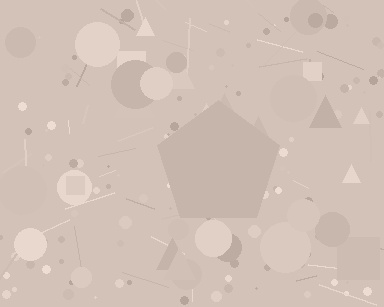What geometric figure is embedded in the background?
A pentagon is embedded in the background.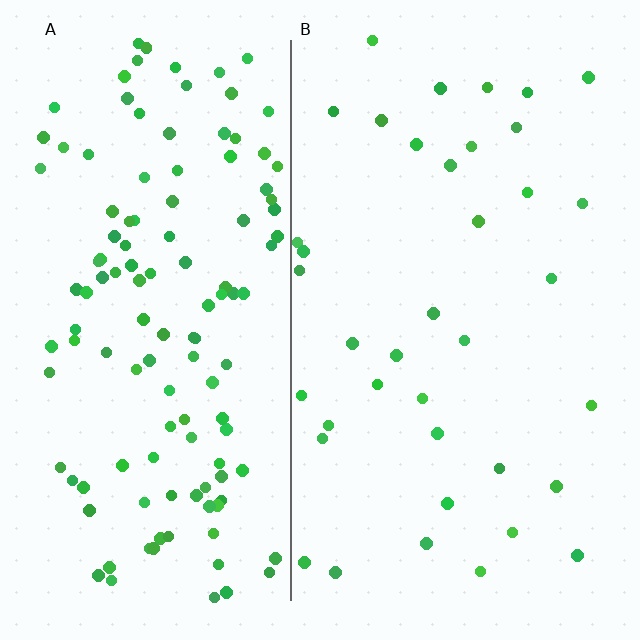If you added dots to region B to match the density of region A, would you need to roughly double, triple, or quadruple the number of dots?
Approximately triple.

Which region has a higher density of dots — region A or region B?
A (the left).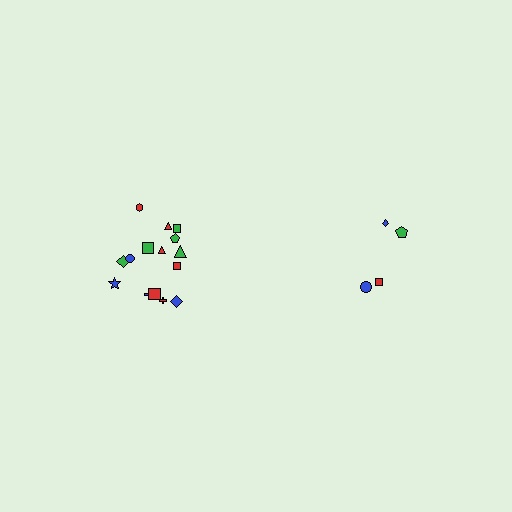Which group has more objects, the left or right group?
The left group.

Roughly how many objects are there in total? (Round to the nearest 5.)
Roughly 20 objects in total.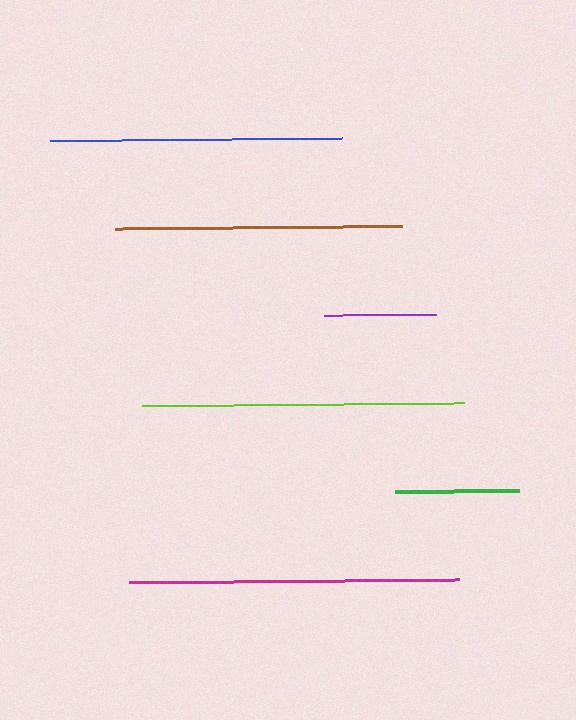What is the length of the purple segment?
The purple segment is approximately 113 pixels long.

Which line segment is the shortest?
The purple line is the shortest at approximately 113 pixels.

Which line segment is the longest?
The magenta line is the longest at approximately 330 pixels.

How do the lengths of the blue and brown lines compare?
The blue and brown lines are approximately the same length.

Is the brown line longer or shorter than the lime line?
The lime line is longer than the brown line.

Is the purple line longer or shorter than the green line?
The green line is longer than the purple line.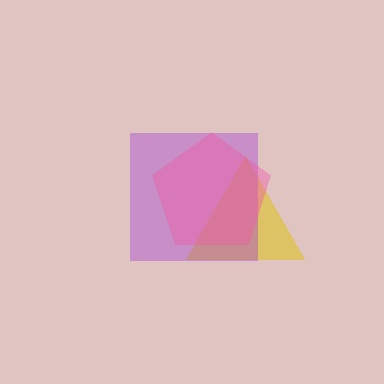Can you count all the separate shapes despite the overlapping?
Yes, there are 3 separate shapes.